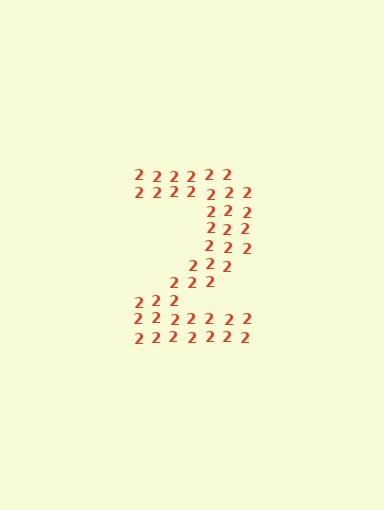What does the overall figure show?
The overall figure shows the digit 2.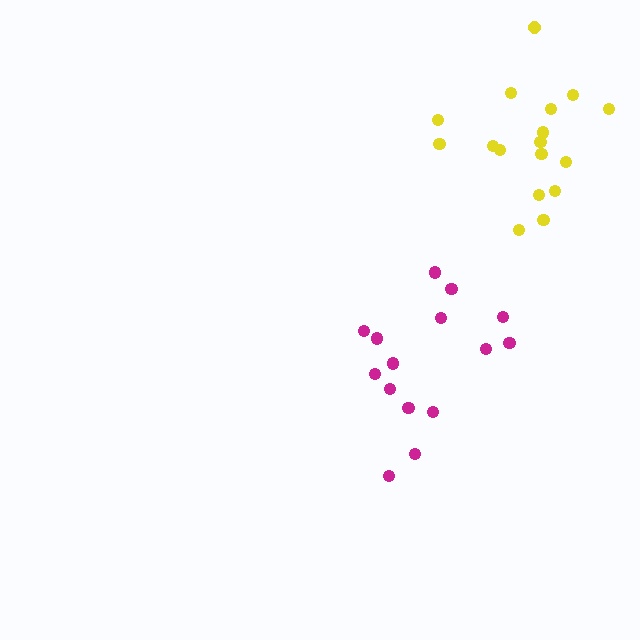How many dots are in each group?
Group 1: 15 dots, Group 2: 17 dots (32 total).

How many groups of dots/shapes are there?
There are 2 groups.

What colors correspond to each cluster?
The clusters are colored: magenta, yellow.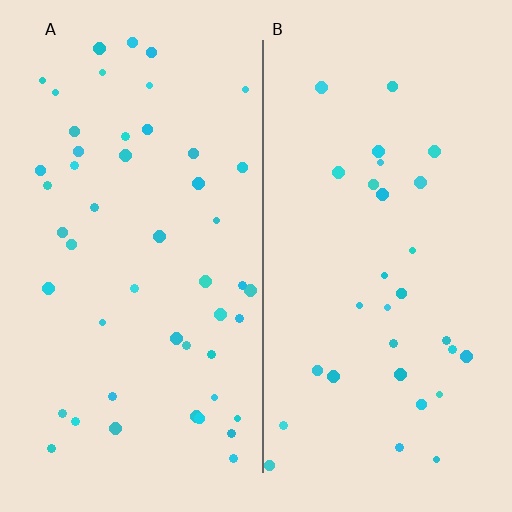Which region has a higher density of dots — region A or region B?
A (the left).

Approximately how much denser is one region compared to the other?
Approximately 1.6× — region A over region B.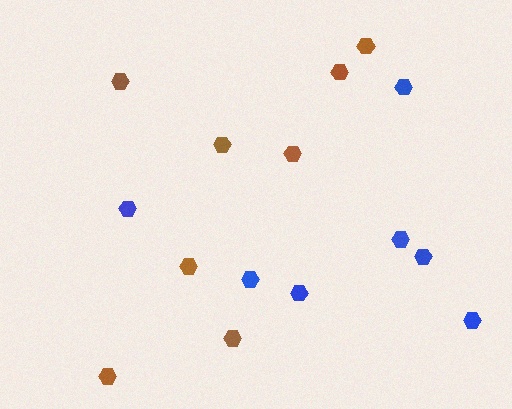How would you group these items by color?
There are 2 groups: one group of blue hexagons (7) and one group of brown hexagons (8).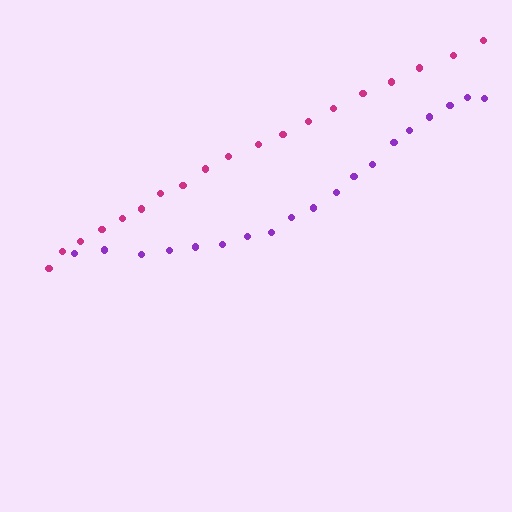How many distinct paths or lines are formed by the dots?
There are 2 distinct paths.